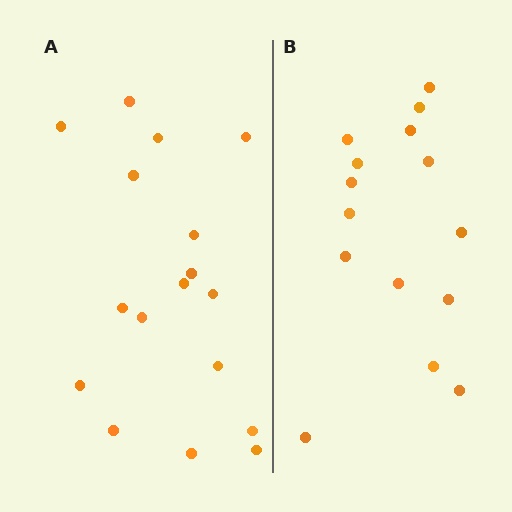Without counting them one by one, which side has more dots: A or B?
Region A (the left region) has more dots.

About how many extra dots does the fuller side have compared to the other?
Region A has just a few more — roughly 2 or 3 more dots than region B.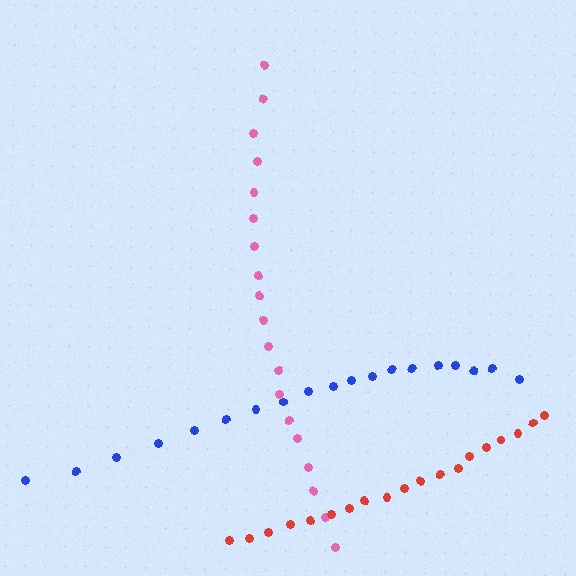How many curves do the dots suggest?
There are 3 distinct paths.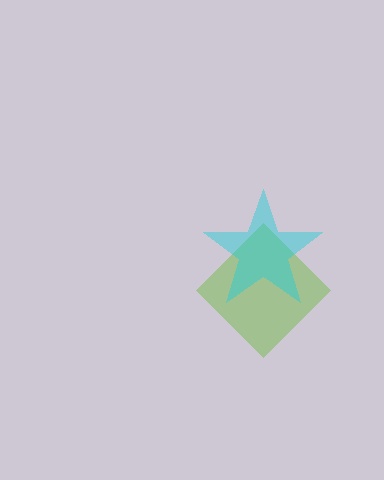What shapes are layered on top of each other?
The layered shapes are: a lime diamond, a cyan star.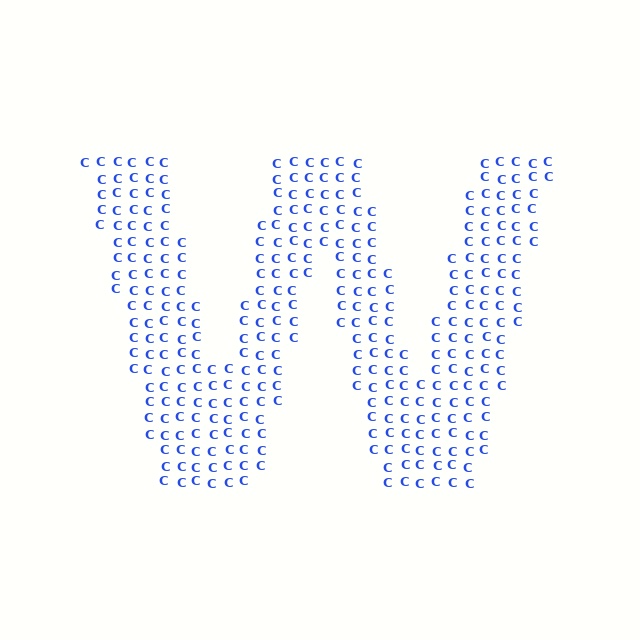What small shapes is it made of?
It is made of small letter C's.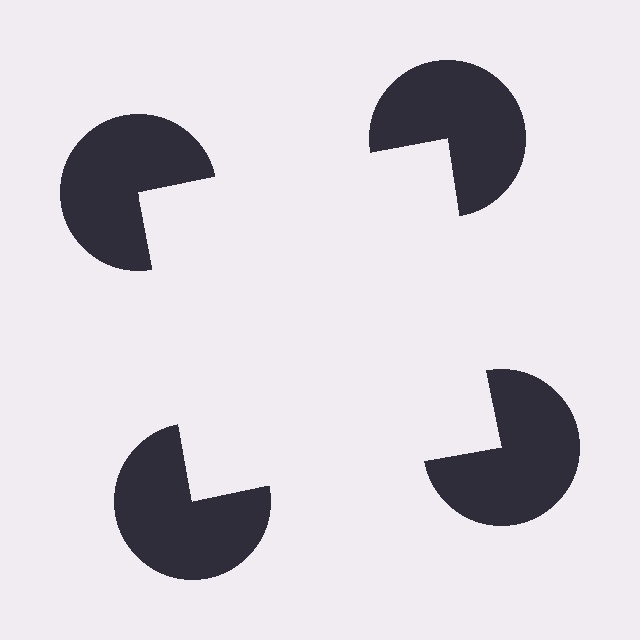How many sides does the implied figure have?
4 sides.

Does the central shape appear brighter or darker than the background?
It typically appears slightly brighter than the background, even though no actual brightness change is drawn.